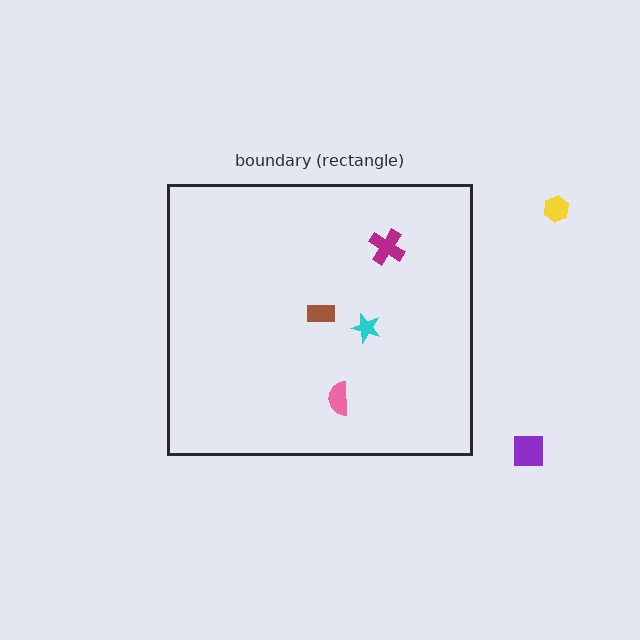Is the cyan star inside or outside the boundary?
Inside.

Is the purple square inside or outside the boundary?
Outside.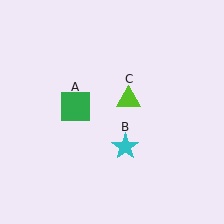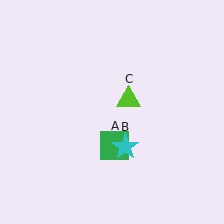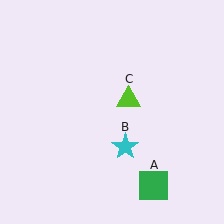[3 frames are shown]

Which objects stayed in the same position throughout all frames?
Cyan star (object B) and lime triangle (object C) remained stationary.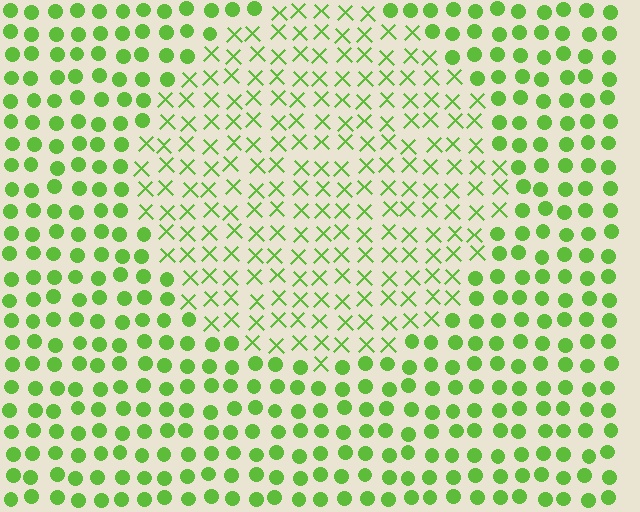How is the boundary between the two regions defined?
The boundary is defined by a change in element shape: X marks inside vs. circles outside. All elements share the same color and spacing.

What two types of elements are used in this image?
The image uses X marks inside the circle region and circles outside it.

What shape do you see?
I see a circle.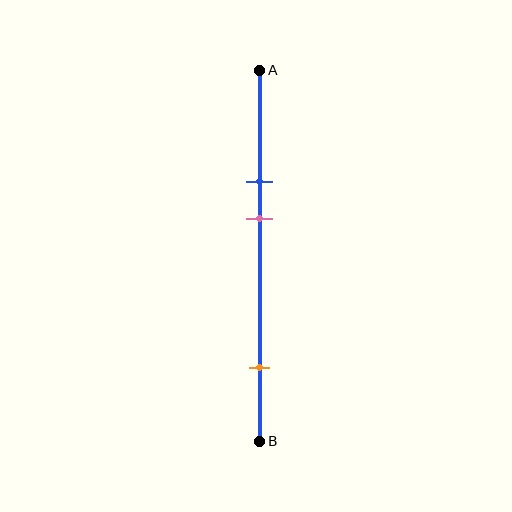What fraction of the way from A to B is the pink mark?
The pink mark is approximately 40% (0.4) of the way from A to B.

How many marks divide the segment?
There are 3 marks dividing the segment.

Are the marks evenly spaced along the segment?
No, the marks are not evenly spaced.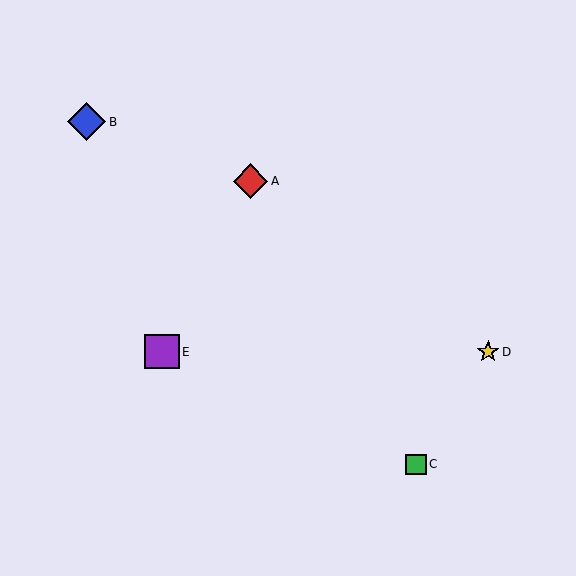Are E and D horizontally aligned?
Yes, both are at y≈352.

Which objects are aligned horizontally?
Objects D, E are aligned horizontally.